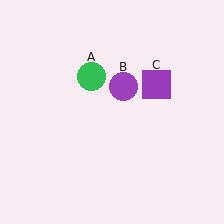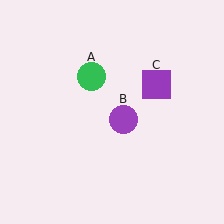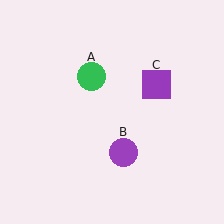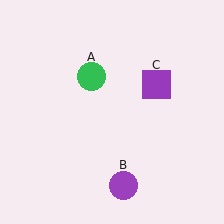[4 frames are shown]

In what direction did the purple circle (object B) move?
The purple circle (object B) moved down.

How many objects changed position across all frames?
1 object changed position: purple circle (object B).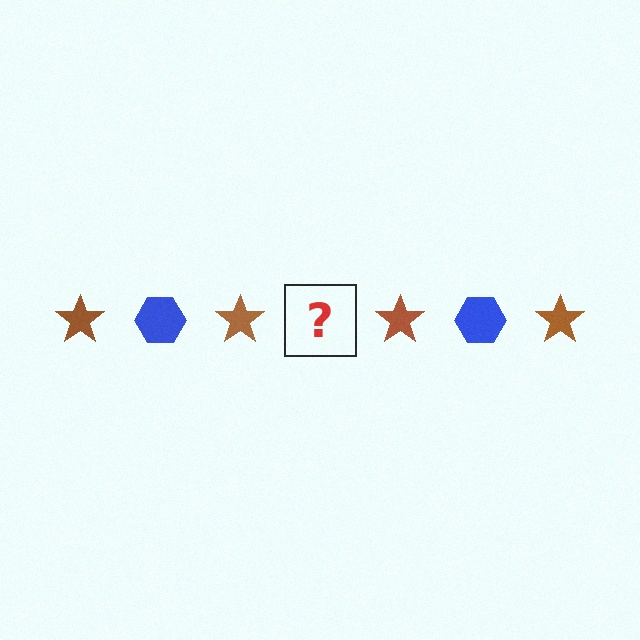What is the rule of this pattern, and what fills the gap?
The rule is that the pattern alternates between brown star and blue hexagon. The gap should be filled with a blue hexagon.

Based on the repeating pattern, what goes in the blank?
The blank should be a blue hexagon.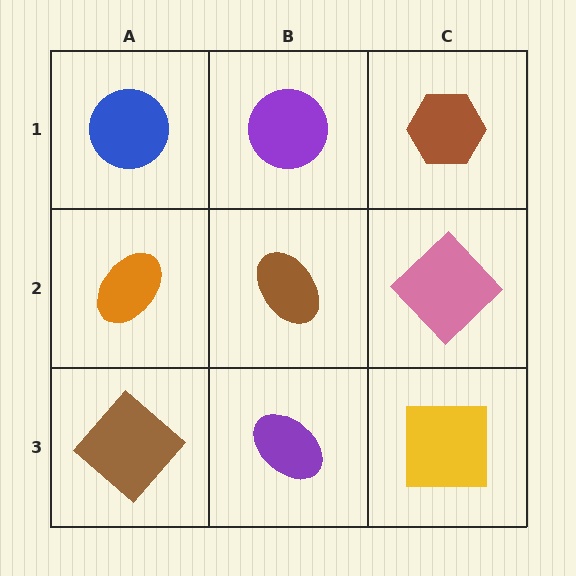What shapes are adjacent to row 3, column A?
An orange ellipse (row 2, column A), a purple ellipse (row 3, column B).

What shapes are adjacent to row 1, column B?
A brown ellipse (row 2, column B), a blue circle (row 1, column A), a brown hexagon (row 1, column C).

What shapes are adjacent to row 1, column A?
An orange ellipse (row 2, column A), a purple circle (row 1, column B).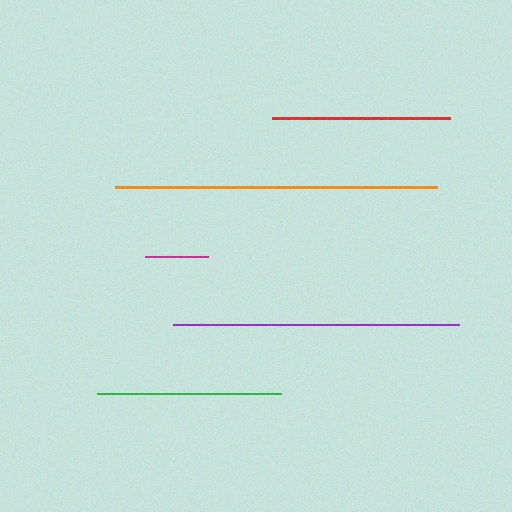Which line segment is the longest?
The orange line is the longest at approximately 322 pixels.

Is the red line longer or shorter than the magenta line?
The red line is longer than the magenta line.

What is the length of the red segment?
The red segment is approximately 178 pixels long.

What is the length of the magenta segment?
The magenta segment is approximately 62 pixels long.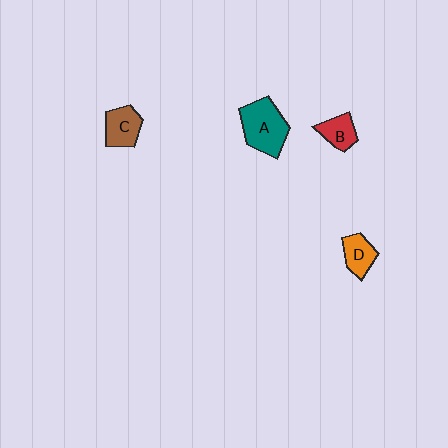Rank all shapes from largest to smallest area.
From largest to smallest: A (teal), C (brown), D (orange), B (red).